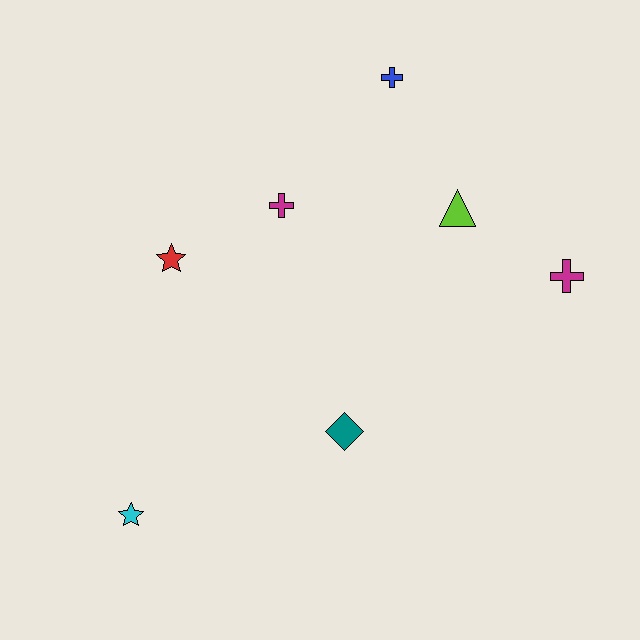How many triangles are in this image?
There is 1 triangle.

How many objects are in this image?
There are 7 objects.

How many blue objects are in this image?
There is 1 blue object.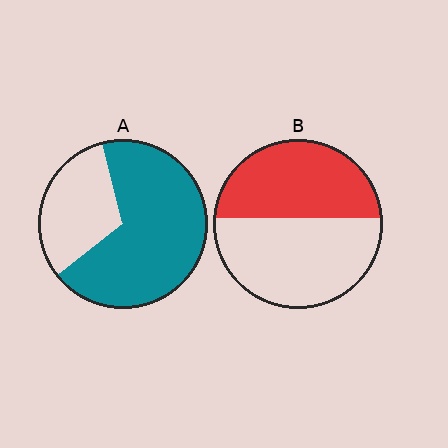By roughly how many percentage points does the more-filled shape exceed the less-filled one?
By roughly 25 percentage points (A over B).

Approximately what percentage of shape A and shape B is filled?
A is approximately 70% and B is approximately 45%.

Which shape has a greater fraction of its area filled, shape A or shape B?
Shape A.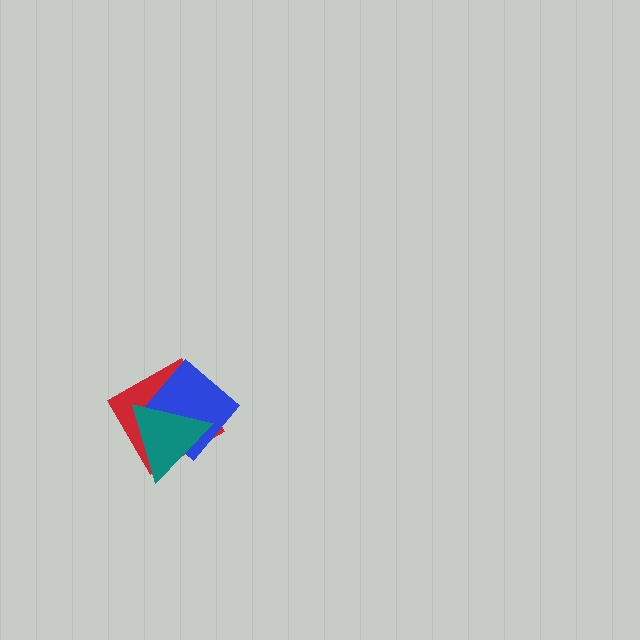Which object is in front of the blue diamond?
The teal triangle is in front of the blue diamond.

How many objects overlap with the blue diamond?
2 objects overlap with the blue diamond.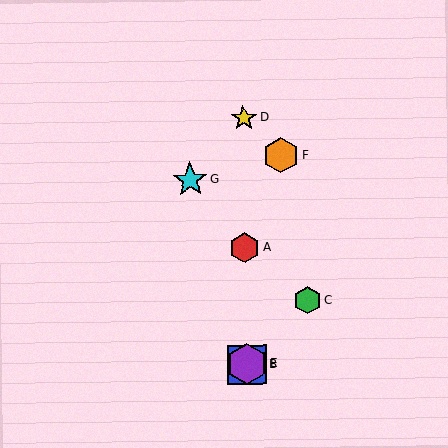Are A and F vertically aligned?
No, A is at x≈245 and F is at x≈281.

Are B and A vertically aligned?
Yes, both are at x≈247.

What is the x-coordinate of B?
Object B is at x≈247.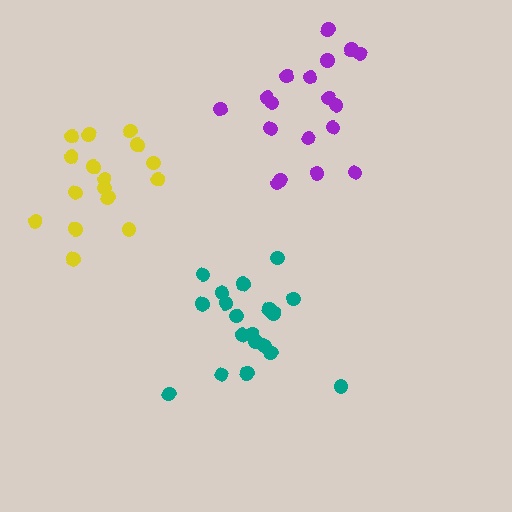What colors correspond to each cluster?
The clusters are colored: purple, teal, yellow.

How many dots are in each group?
Group 1: 18 dots, Group 2: 19 dots, Group 3: 16 dots (53 total).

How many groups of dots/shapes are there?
There are 3 groups.